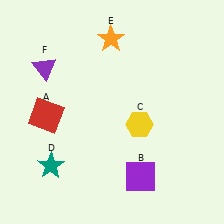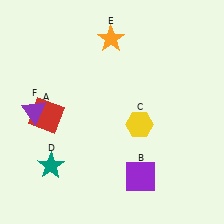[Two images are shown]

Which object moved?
The purple triangle (F) moved down.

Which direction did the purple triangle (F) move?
The purple triangle (F) moved down.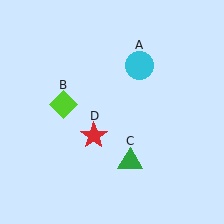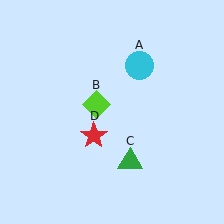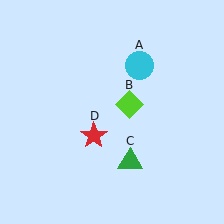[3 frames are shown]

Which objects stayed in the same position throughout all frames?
Cyan circle (object A) and green triangle (object C) and red star (object D) remained stationary.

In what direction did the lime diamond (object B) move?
The lime diamond (object B) moved right.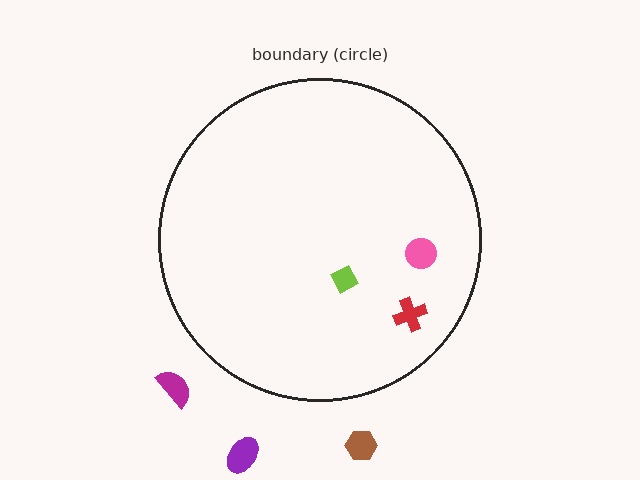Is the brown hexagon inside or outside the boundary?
Outside.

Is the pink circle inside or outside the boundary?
Inside.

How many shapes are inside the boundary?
3 inside, 3 outside.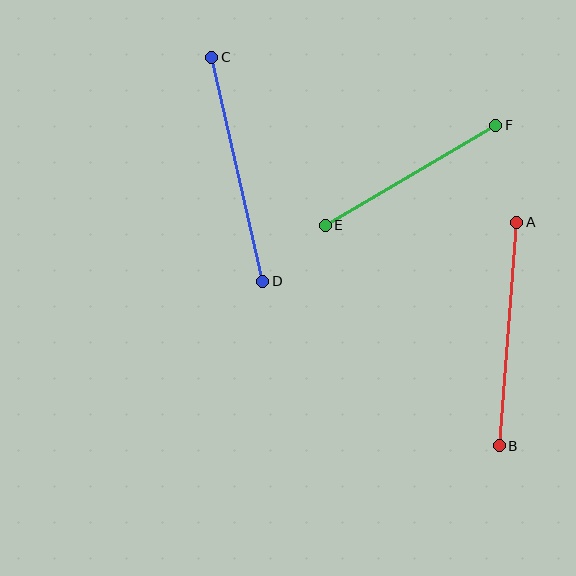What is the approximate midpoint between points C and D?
The midpoint is at approximately (237, 169) pixels.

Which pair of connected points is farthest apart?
Points C and D are farthest apart.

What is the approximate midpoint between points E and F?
The midpoint is at approximately (410, 175) pixels.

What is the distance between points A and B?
The distance is approximately 224 pixels.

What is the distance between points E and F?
The distance is approximately 197 pixels.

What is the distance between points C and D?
The distance is approximately 230 pixels.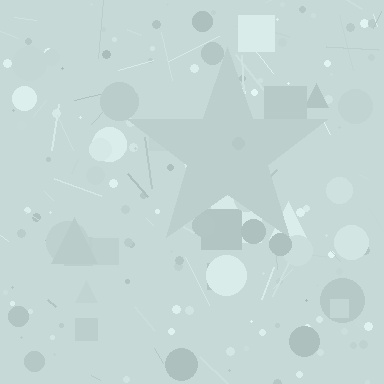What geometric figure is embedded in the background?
A star is embedded in the background.